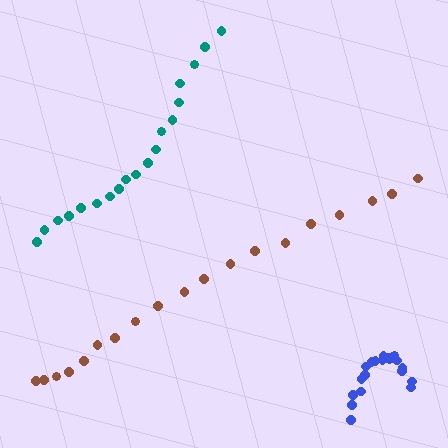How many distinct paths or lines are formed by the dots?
There are 3 distinct paths.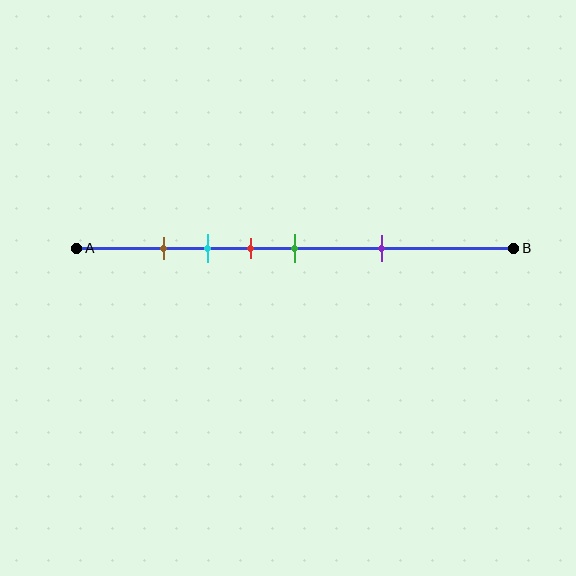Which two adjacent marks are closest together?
The brown and cyan marks are the closest adjacent pair.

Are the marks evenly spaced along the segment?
No, the marks are not evenly spaced.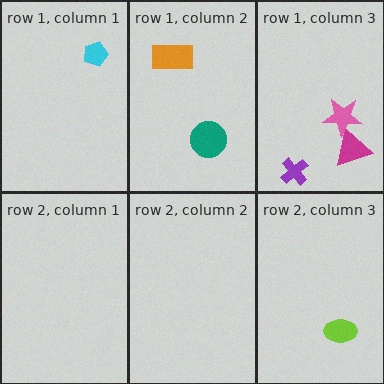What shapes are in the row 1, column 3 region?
The magenta triangle, the purple cross, the pink star.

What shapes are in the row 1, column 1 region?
The cyan pentagon.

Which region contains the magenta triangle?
The row 1, column 3 region.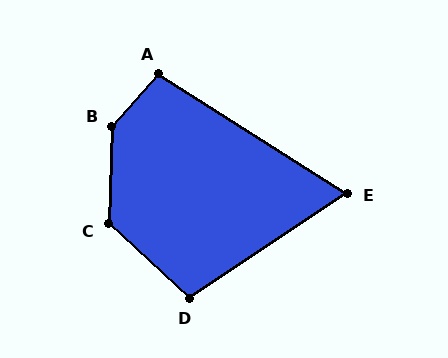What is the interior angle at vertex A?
Approximately 99 degrees (obtuse).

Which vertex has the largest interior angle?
B, at approximately 140 degrees.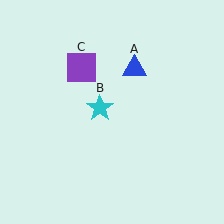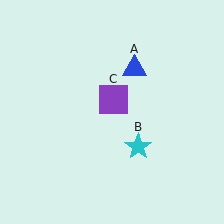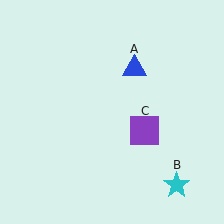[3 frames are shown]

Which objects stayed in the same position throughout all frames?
Blue triangle (object A) remained stationary.